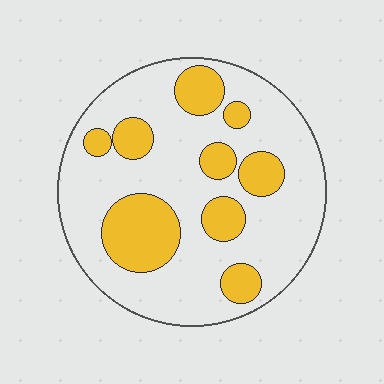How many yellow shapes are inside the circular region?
9.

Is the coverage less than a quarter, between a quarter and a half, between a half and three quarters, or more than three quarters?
Between a quarter and a half.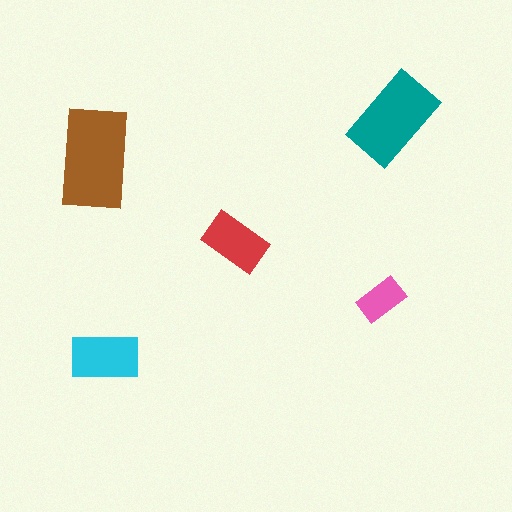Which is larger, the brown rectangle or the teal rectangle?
The brown one.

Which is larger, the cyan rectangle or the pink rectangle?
The cyan one.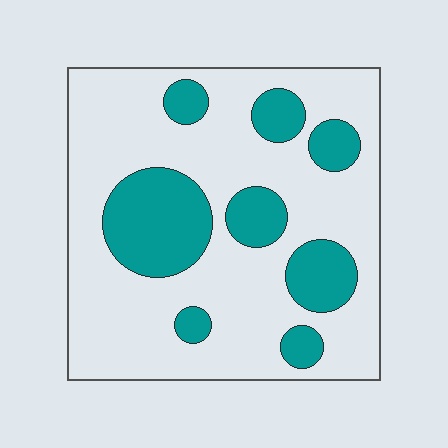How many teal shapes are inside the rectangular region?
8.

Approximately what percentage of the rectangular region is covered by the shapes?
Approximately 25%.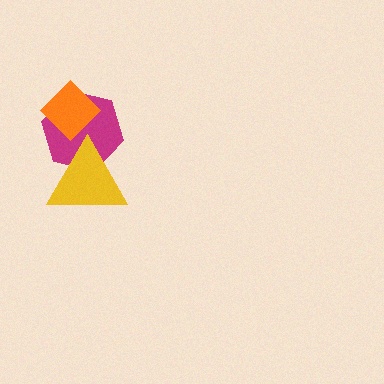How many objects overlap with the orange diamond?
1 object overlaps with the orange diamond.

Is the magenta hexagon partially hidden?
Yes, it is partially covered by another shape.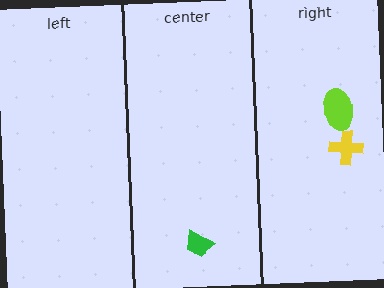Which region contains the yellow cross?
The right region.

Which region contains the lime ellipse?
The right region.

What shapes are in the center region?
The green trapezoid.